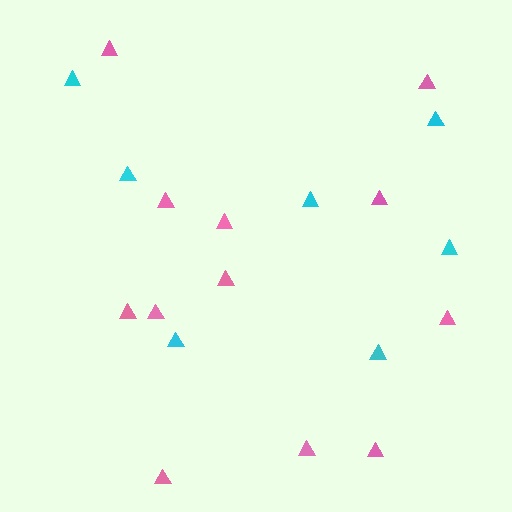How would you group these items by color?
There are 2 groups: one group of pink triangles (12) and one group of cyan triangles (7).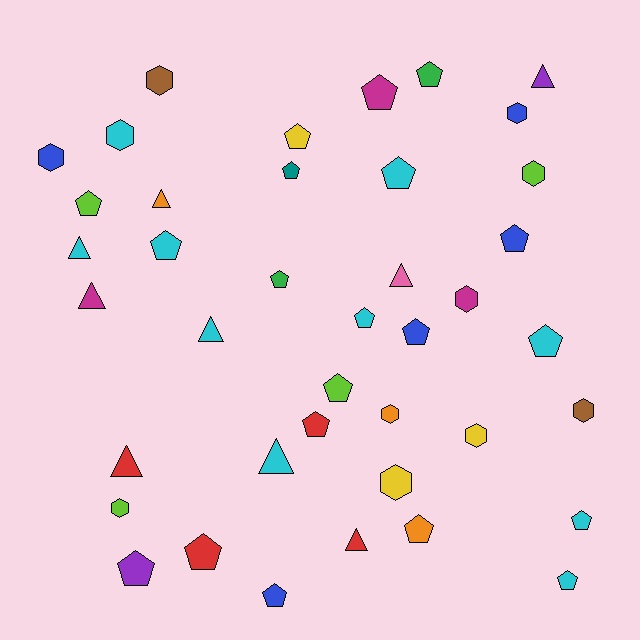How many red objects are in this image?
There are 4 red objects.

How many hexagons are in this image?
There are 11 hexagons.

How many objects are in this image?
There are 40 objects.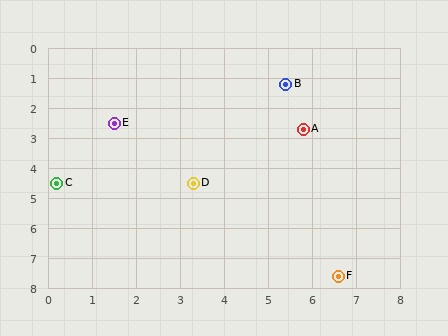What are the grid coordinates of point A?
Point A is at approximately (5.8, 2.7).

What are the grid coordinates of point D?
Point D is at approximately (3.3, 4.5).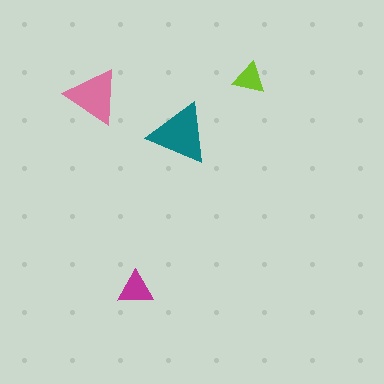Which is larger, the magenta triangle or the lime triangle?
The magenta one.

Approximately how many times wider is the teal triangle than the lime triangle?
About 2 times wider.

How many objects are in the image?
There are 4 objects in the image.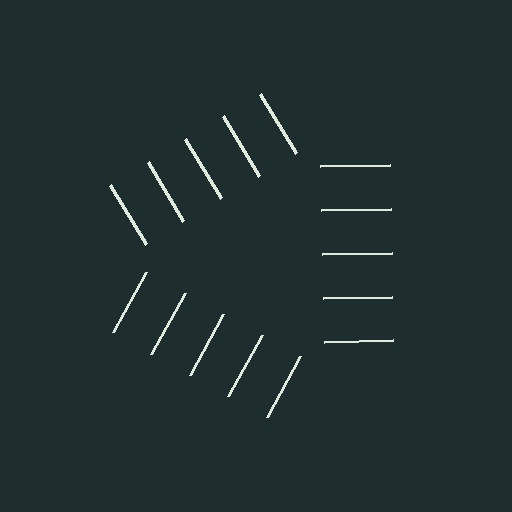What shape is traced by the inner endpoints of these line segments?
An illusory triangle — the line segments terminate on its edges but no continuous stroke is drawn.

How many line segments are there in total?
15 — 5 along each of the 3 edges.